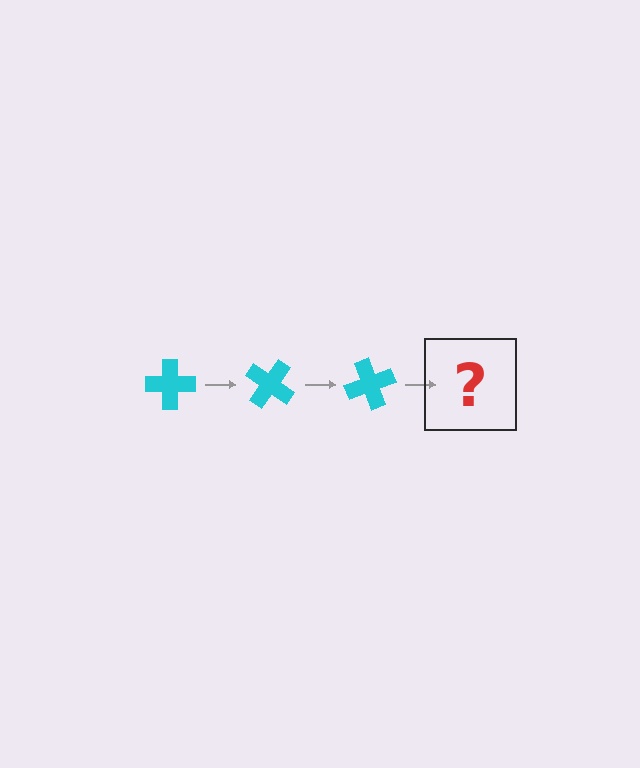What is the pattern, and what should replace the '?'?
The pattern is that the cross rotates 35 degrees each step. The '?' should be a cyan cross rotated 105 degrees.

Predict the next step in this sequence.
The next step is a cyan cross rotated 105 degrees.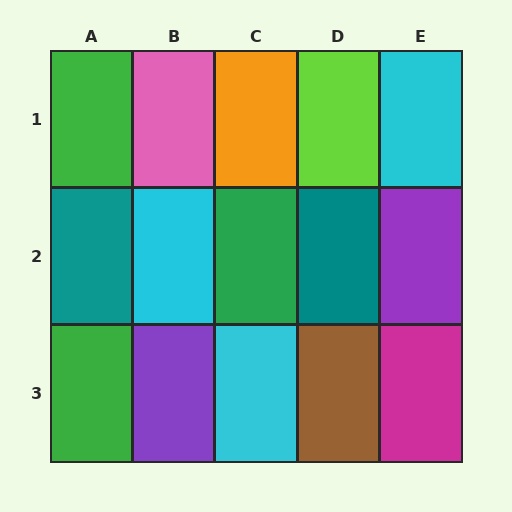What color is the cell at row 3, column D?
Brown.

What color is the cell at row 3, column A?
Green.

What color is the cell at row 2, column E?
Purple.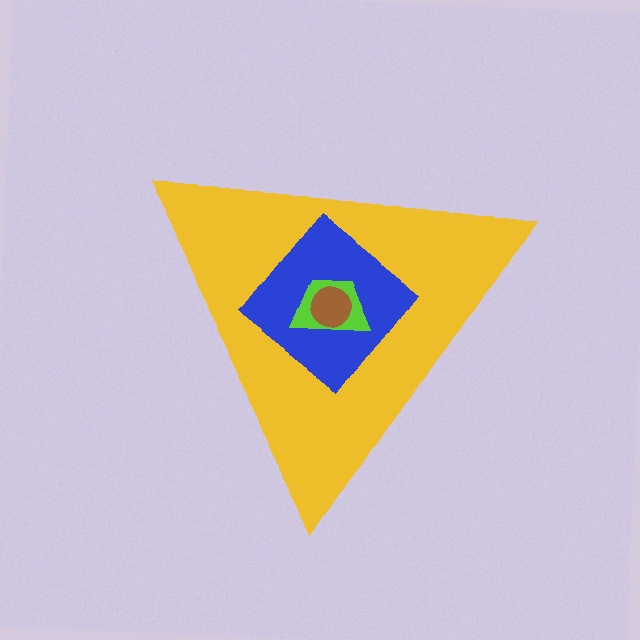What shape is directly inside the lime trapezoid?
The brown circle.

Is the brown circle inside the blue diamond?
Yes.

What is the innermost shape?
The brown circle.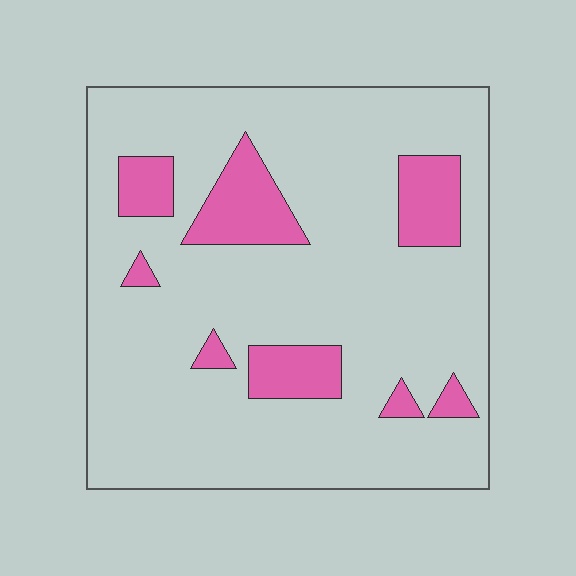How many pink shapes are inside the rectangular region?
8.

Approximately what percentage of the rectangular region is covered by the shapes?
Approximately 15%.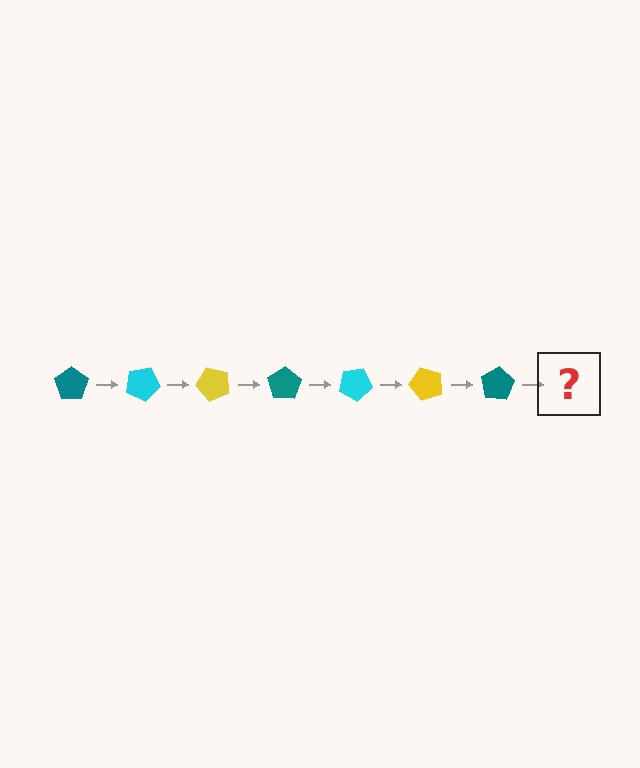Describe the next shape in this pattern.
It should be a cyan pentagon, rotated 175 degrees from the start.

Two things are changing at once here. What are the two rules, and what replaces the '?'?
The two rules are that it rotates 25 degrees each step and the color cycles through teal, cyan, and yellow. The '?' should be a cyan pentagon, rotated 175 degrees from the start.